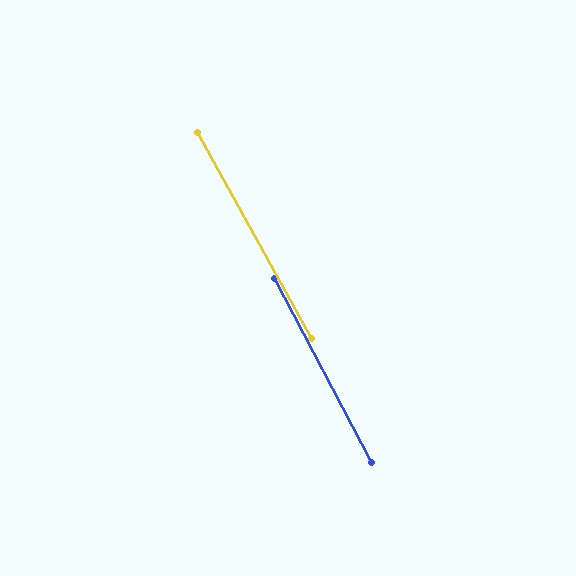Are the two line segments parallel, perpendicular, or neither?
Parallel — their directions differ by only 0.9°.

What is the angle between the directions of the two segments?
Approximately 1 degree.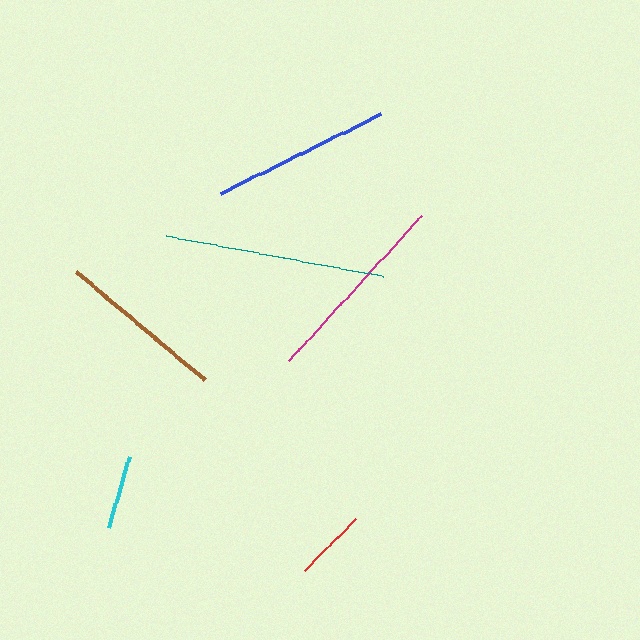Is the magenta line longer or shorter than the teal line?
The teal line is longer than the magenta line.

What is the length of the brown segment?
The brown segment is approximately 169 pixels long.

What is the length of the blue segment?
The blue segment is approximately 180 pixels long.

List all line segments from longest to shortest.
From longest to shortest: teal, magenta, blue, brown, cyan, red.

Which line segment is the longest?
The teal line is the longest at approximately 221 pixels.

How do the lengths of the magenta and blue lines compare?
The magenta and blue lines are approximately the same length.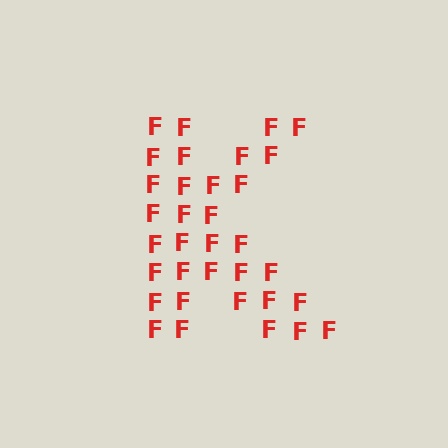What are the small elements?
The small elements are letter F's.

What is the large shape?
The large shape is the letter K.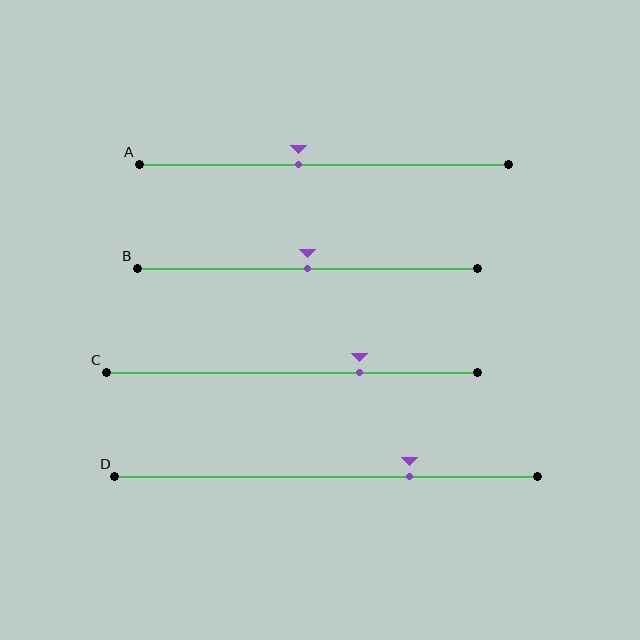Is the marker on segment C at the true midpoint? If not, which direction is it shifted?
No, the marker on segment C is shifted to the right by about 18% of the segment length.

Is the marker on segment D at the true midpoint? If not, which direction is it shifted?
No, the marker on segment D is shifted to the right by about 20% of the segment length.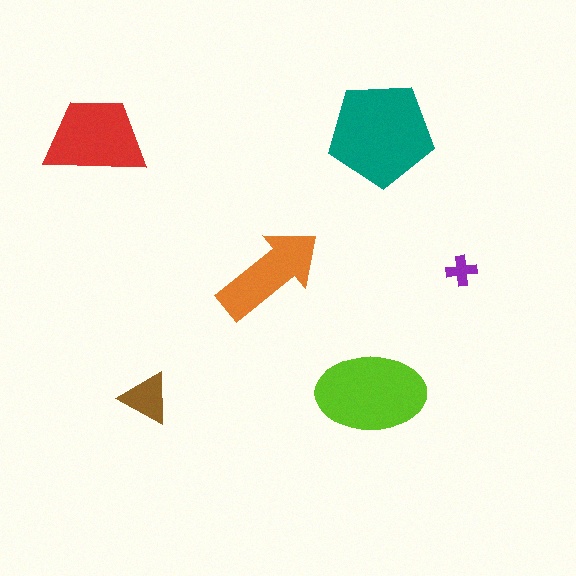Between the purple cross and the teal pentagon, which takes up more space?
The teal pentagon.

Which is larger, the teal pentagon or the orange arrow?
The teal pentagon.